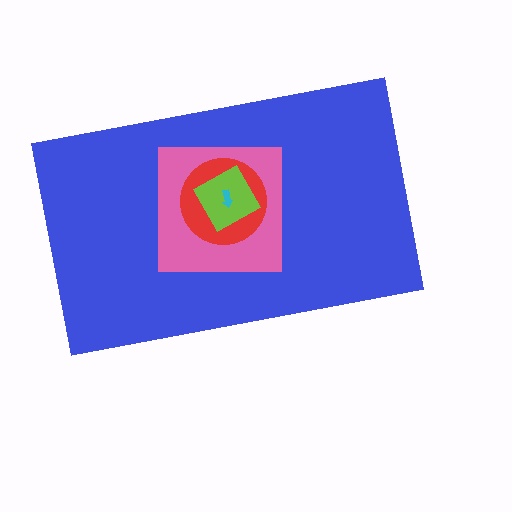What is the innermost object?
The cyan arrow.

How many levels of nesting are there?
5.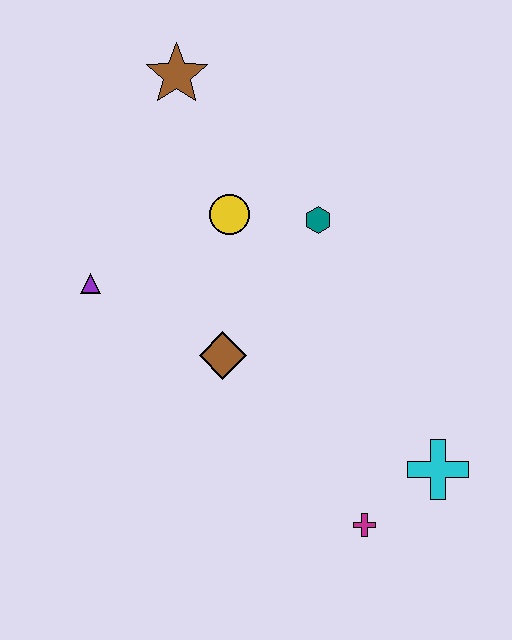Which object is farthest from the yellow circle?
The magenta cross is farthest from the yellow circle.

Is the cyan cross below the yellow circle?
Yes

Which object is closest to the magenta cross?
The cyan cross is closest to the magenta cross.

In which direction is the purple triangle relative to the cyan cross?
The purple triangle is to the left of the cyan cross.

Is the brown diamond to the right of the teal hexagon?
No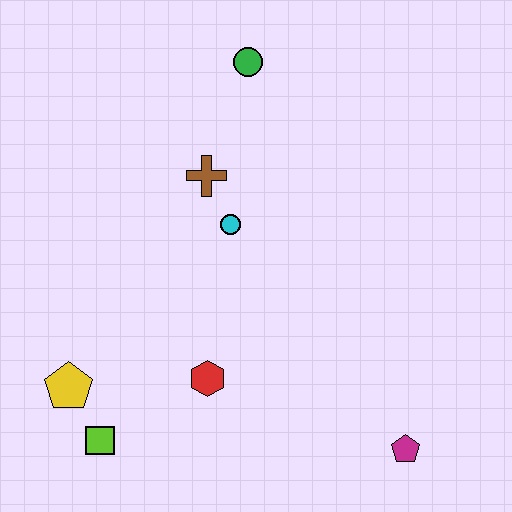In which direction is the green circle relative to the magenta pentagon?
The green circle is above the magenta pentagon.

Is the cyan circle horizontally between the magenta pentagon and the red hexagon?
Yes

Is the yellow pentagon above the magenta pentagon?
Yes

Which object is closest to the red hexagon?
The lime square is closest to the red hexagon.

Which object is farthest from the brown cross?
The magenta pentagon is farthest from the brown cross.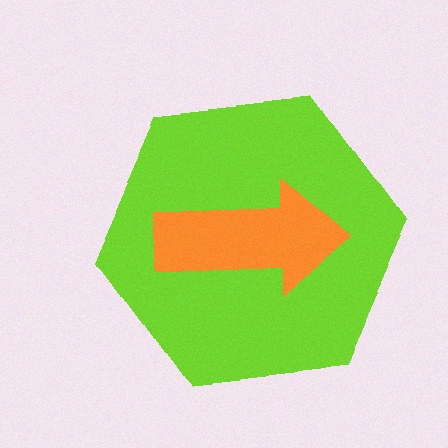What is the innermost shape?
The orange arrow.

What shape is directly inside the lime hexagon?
The orange arrow.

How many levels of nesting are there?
2.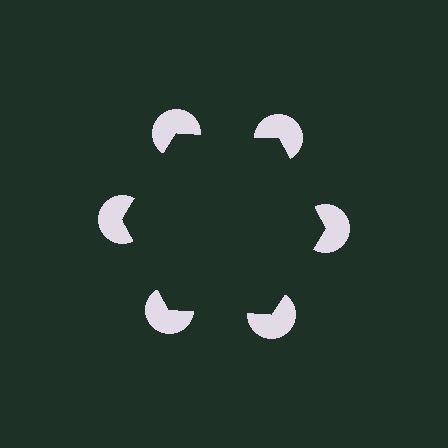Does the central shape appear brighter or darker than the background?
It typically appears slightly darker than the background, even though no actual brightness change is drawn.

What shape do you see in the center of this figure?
An illusory hexagon — its edges are inferred from the aligned wedge cuts in the pac-man discs, not physically drawn.